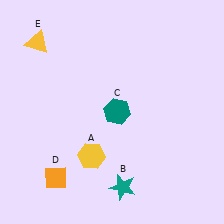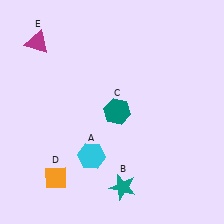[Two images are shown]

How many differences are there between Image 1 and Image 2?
There are 2 differences between the two images.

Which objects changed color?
A changed from yellow to cyan. E changed from yellow to magenta.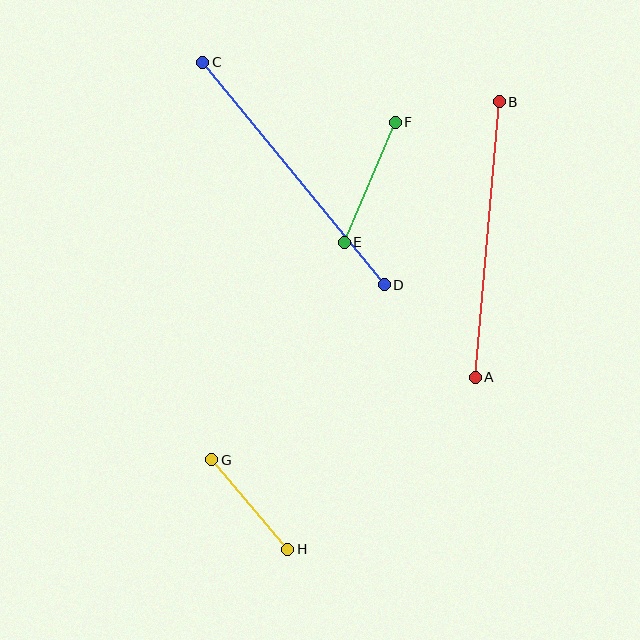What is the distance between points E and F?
The distance is approximately 130 pixels.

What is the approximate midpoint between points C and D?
The midpoint is at approximately (293, 174) pixels.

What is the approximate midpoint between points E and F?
The midpoint is at approximately (370, 182) pixels.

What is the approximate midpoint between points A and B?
The midpoint is at approximately (487, 240) pixels.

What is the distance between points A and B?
The distance is approximately 277 pixels.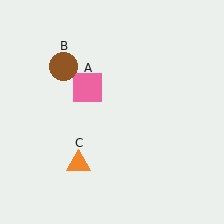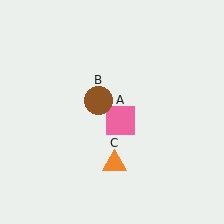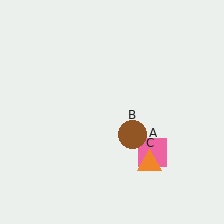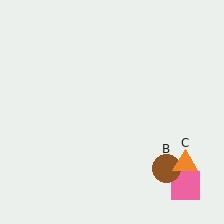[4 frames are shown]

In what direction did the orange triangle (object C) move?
The orange triangle (object C) moved right.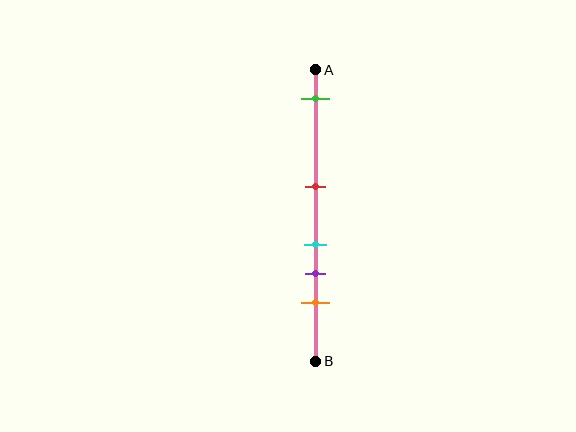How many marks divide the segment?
There are 5 marks dividing the segment.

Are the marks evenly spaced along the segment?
No, the marks are not evenly spaced.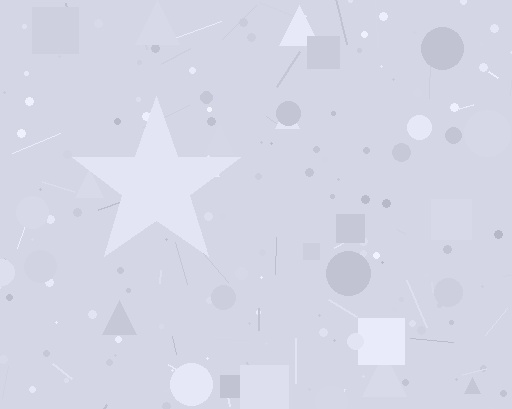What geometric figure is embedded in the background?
A star is embedded in the background.